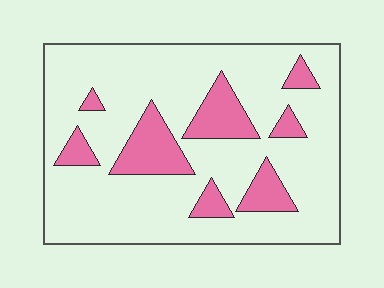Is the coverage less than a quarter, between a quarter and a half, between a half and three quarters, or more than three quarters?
Less than a quarter.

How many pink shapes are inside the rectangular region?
8.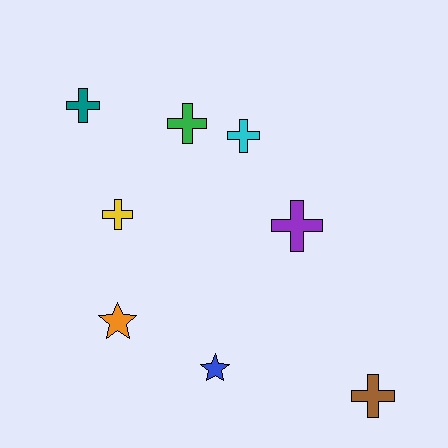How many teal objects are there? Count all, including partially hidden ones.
There is 1 teal object.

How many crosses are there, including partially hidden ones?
There are 6 crosses.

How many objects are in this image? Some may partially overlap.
There are 8 objects.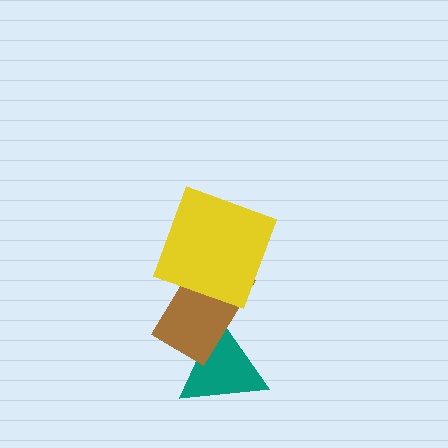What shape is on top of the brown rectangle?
The yellow square is on top of the brown rectangle.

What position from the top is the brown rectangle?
The brown rectangle is 2nd from the top.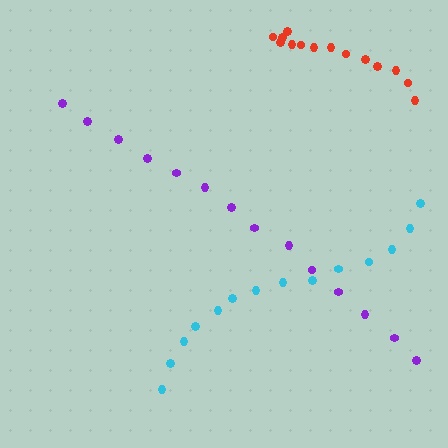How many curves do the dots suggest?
There are 3 distinct paths.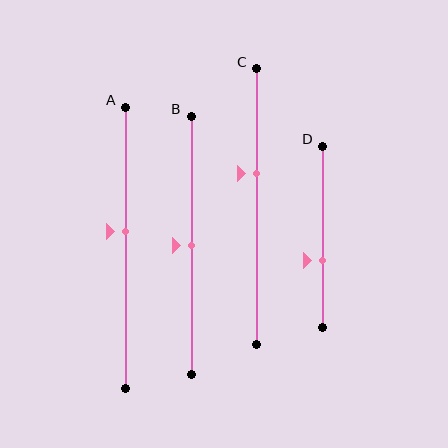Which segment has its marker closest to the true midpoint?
Segment B has its marker closest to the true midpoint.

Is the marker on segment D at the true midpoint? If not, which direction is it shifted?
No, the marker on segment D is shifted downward by about 13% of the segment length.